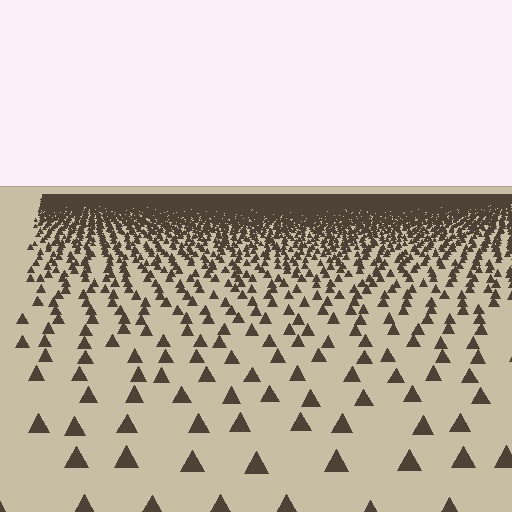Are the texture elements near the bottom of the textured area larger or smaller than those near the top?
Larger. Near the bottom, elements are closer to the viewer and appear at a bigger on-screen size.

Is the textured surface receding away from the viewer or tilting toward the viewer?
The surface is receding away from the viewer. Texture elements get smaller and denser toward the top.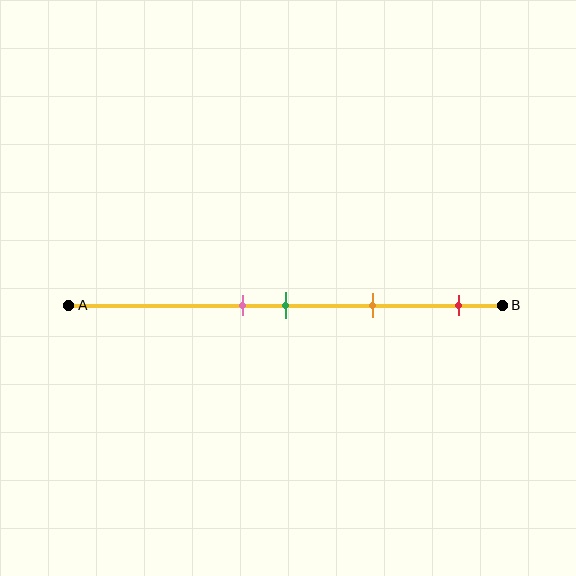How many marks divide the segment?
There are 4 marks dividing the segment.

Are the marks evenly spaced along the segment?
No, the marks are not evenly spaced.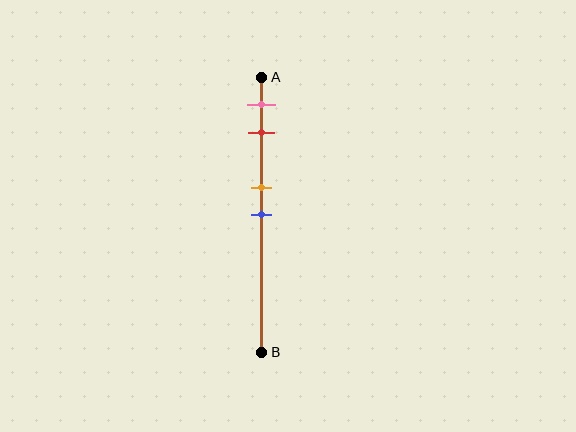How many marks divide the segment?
There are 4 marks dividing the segment.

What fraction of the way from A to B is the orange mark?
The orange mark is approximately 40% (0.4) of the way from A to B.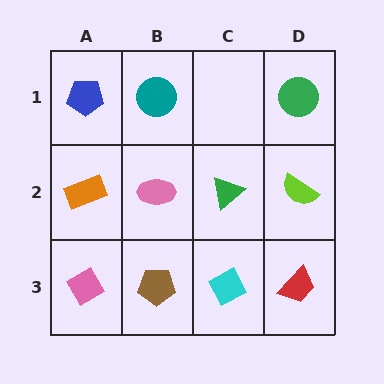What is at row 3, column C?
A cyan diamond.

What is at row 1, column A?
A blue pentagon.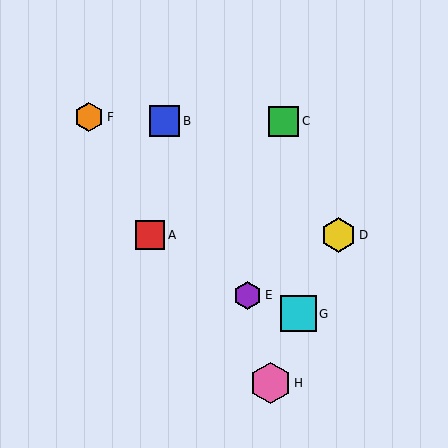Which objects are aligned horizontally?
Objects A, D are aligned horizontally.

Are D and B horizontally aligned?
No, D is at y≈235 and B is at y≈121.